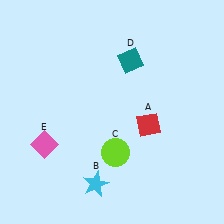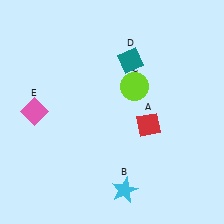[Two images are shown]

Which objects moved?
The objects that moved are: the cyan star (B), the lime circle (C), the pink diamond (E).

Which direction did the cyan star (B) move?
The cyan star (B) moved right.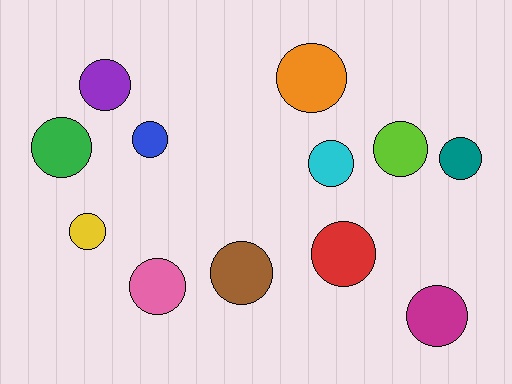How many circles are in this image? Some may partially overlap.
There are 12 circles.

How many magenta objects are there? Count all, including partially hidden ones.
There is 1 magenta object.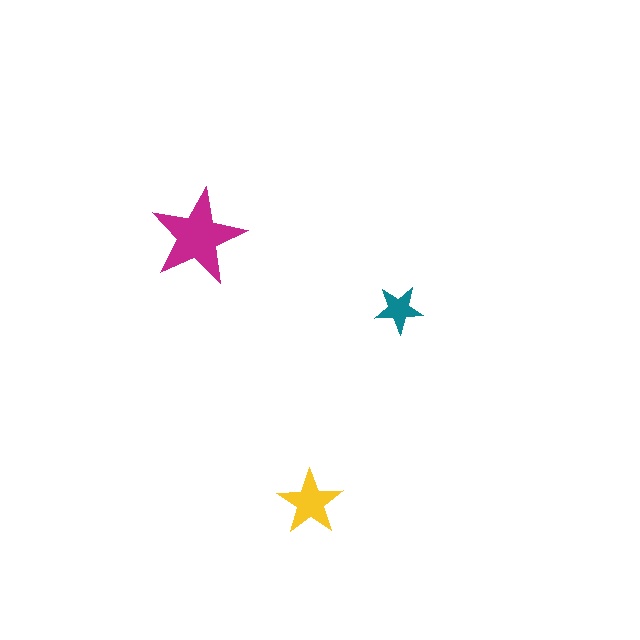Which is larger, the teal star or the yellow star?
The yellow one.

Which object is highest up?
The magenta star is topmost.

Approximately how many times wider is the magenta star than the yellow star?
About 1.5 times wider.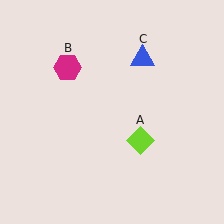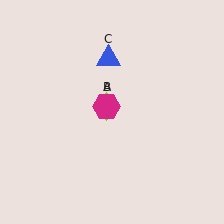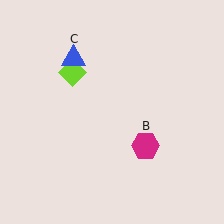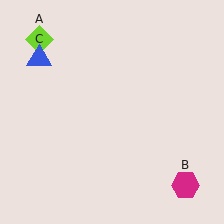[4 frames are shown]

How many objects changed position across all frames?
3 objects changed position: lime diamond (object A), magenta hexagon (object B), blue triangle (object C).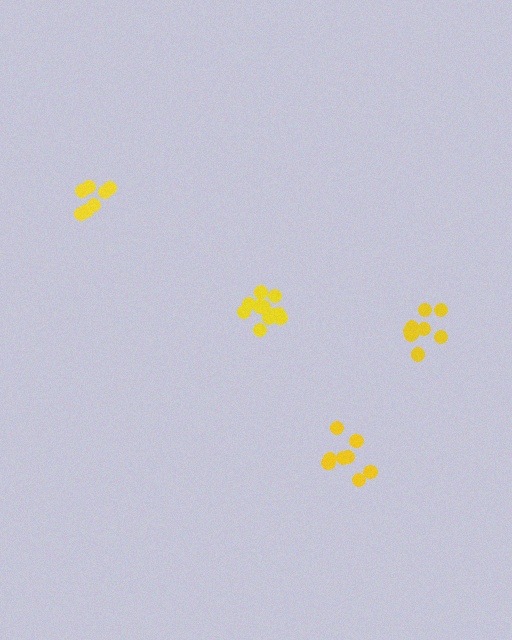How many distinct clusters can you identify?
There are 4 distinct clusters.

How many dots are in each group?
Group 1: 7 dots, Group 2: 11 dots, Group 3: 9 dots, Group 4: 8 dots (35 total).